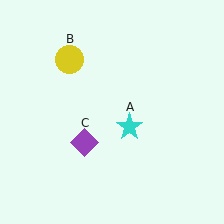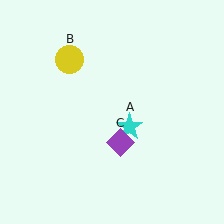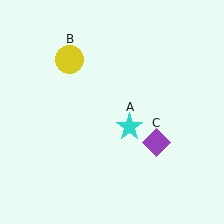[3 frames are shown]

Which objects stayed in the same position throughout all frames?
Cyan star (object A) and yellow circle (object B) remained stationary.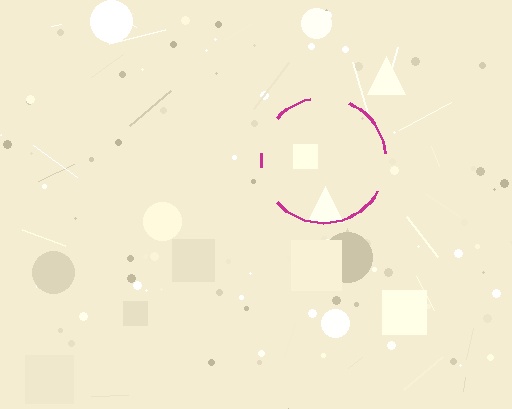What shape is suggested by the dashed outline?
The dashed outline suggests a circle.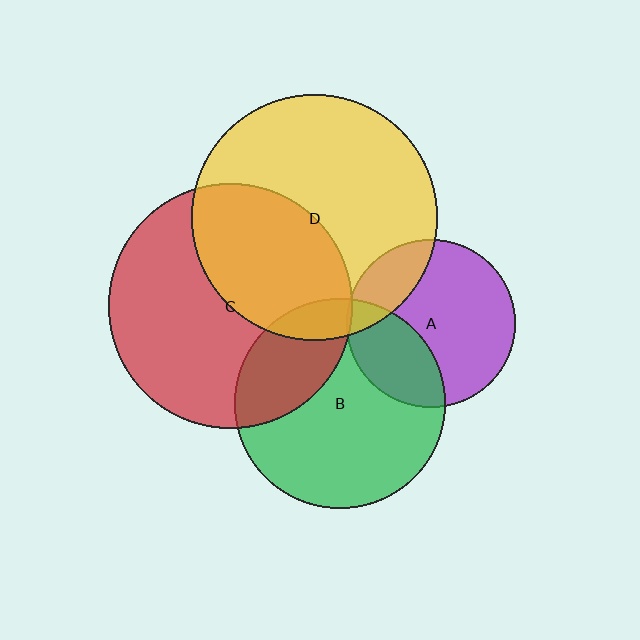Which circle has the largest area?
Circle D (yellow).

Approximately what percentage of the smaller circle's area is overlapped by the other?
Approximately 10%.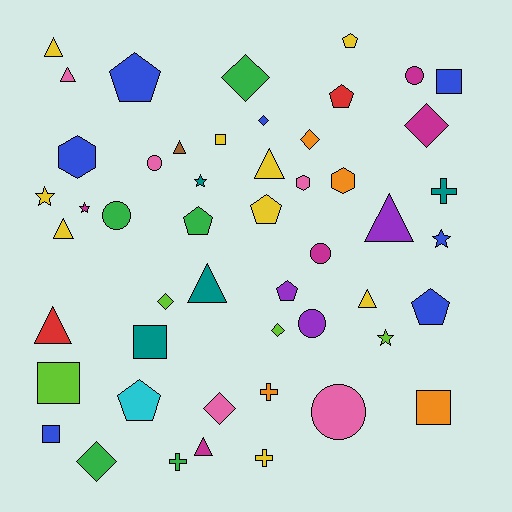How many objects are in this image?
There are 50 objects.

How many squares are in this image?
There are 6 squares.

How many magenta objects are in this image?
There are 5 magenta objects.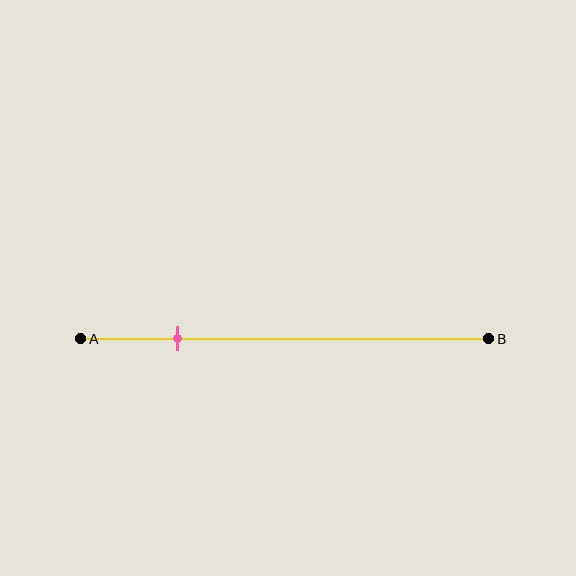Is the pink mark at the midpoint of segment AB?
No, the mark is at about 25% from A, not at the 50% midpoint.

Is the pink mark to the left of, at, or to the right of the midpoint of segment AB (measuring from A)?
The pink mark is to the left of the midpoint of segment AB.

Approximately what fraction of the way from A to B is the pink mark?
The pink mark is approximately 25% of the way from A to B.